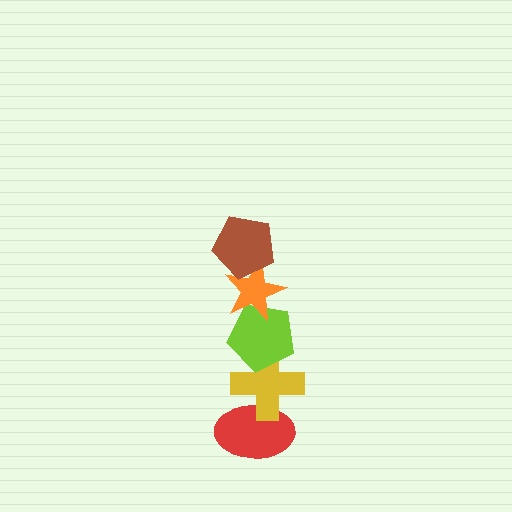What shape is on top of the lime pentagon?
The orange star is on top of the lime pentagon.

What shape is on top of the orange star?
The brown pentagon is on top of the orange star.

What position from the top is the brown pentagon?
The brown pentagon is 1st from the top.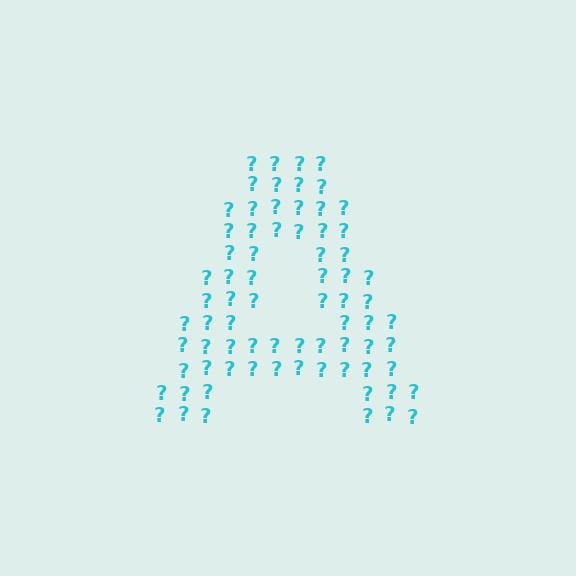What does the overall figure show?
The overall figure shows the letter A.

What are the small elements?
The small elements are question marks.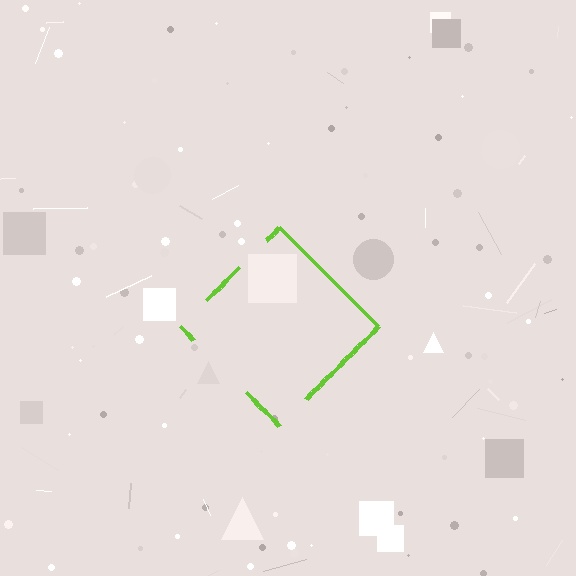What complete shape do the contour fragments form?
The contour fragments form a diamond.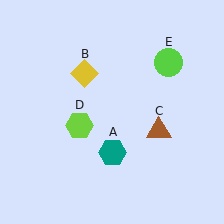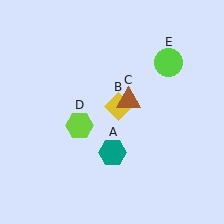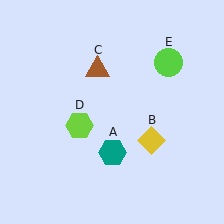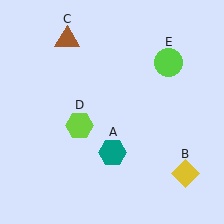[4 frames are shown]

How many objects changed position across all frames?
2 objects changed position: yellow diamond (object B), brown triangle (object C).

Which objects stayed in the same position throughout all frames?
Teal hexagon (object A) and lime hexagon (object D) and lime circle (object E) remained stationary.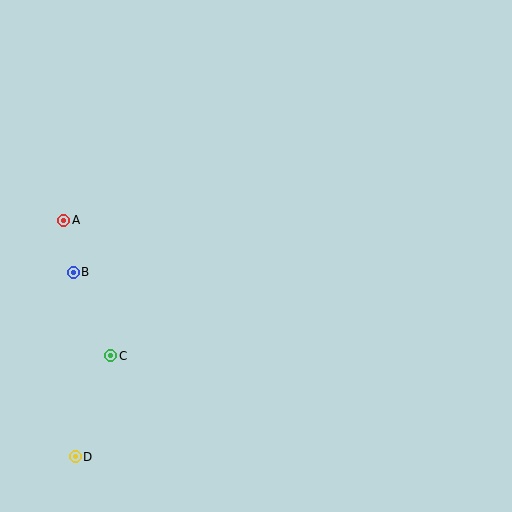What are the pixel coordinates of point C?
Point C is at (111, 356).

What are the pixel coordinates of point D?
Point D is at (75, 457).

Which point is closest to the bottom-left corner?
Point D is closest to the bottom-left corner.